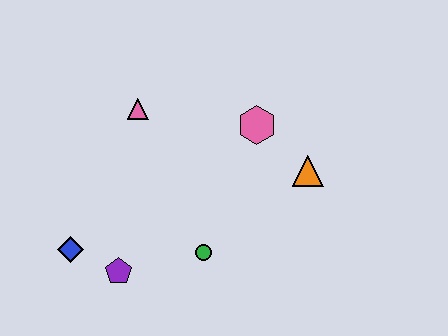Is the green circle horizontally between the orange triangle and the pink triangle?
Yes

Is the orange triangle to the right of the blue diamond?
Yes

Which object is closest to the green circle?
The purple pentagon is closest to the green circle.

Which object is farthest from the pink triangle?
The orange triangle is farthest from the pink triangle.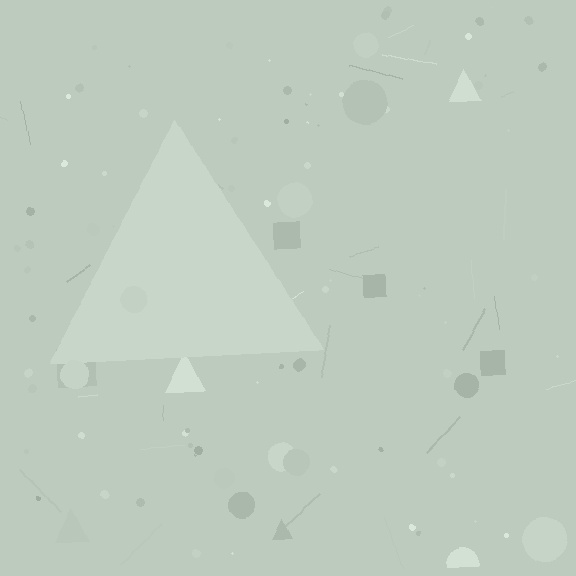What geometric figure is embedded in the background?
A triangle is embedded in the background.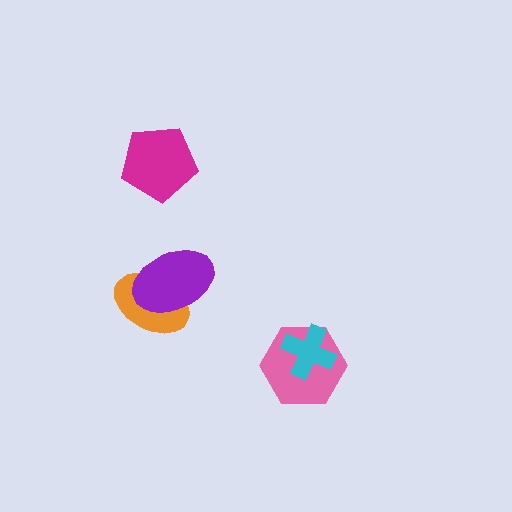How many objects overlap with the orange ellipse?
1 object overlaps with the orange ellipse.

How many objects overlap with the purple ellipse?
1 object overlaps with the purple ellipse.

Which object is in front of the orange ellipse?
The purple ellipse is in front of the orange ellipse.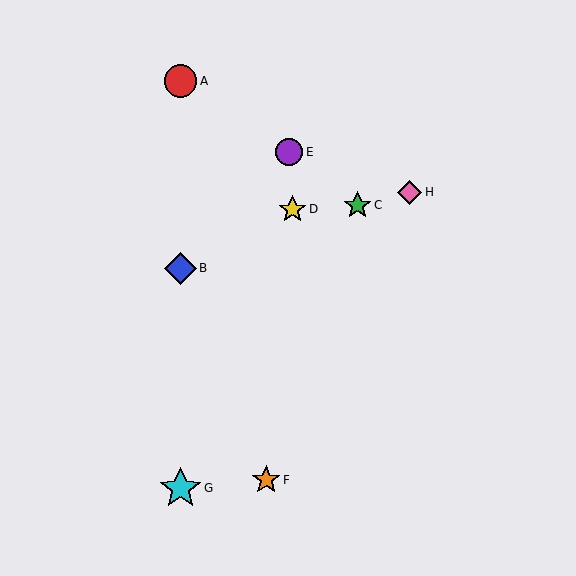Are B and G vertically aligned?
Yes, both are at x≈180.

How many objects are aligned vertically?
3 objects (A, B, G) are aligned vertically.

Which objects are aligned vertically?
Objects A, B, G are aligned vertically.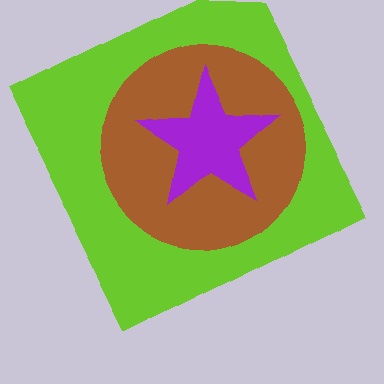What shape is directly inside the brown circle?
The purple star.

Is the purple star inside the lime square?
Yes.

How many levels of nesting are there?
3.